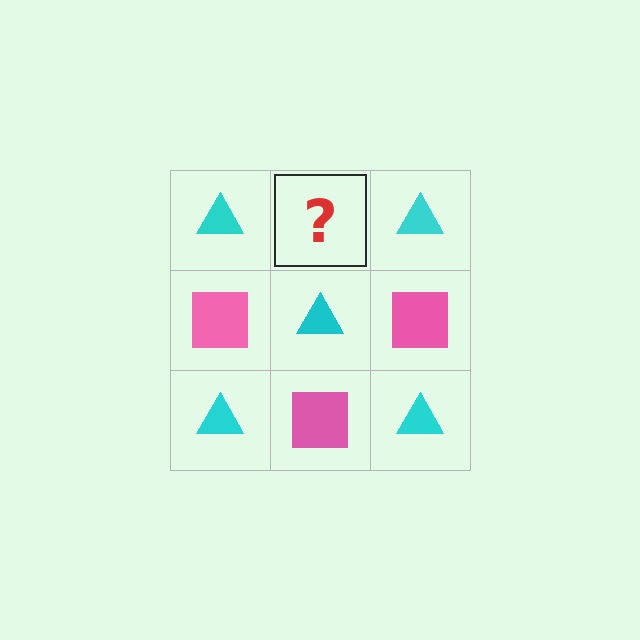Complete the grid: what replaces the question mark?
The question mark should be replaced with a pink square.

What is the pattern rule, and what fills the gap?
The rule is that it alternates cyan triangle and pink square in a checkerboard pattern. The gap should be filled with a pink square.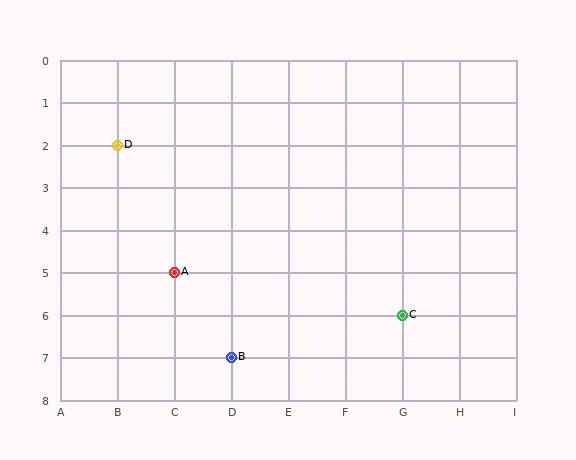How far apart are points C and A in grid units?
Points C and A are 4 columns and 1 row apart (about 4.1 grid units diagonally).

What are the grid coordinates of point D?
Point D is at grid coordinates (B, 2).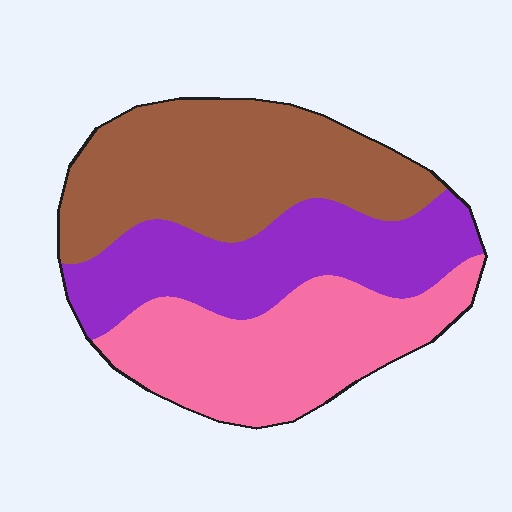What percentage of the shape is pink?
Pink takes up about one third (1/3) of the shape.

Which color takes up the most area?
Brown, at roughly 35%.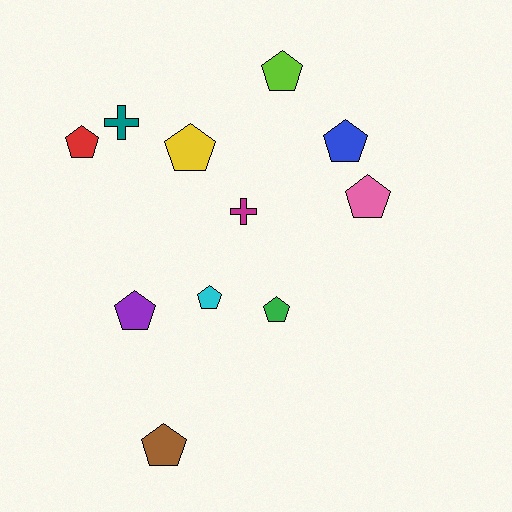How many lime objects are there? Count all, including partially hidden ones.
There is 1 lime object.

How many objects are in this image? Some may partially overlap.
There are 11 objects.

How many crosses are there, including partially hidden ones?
There are 2 crosses.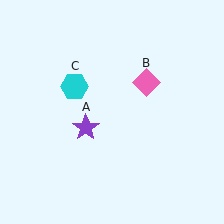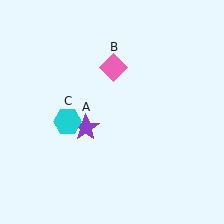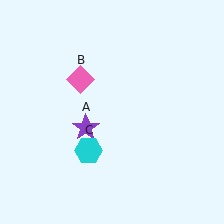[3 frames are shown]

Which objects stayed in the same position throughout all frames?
Purple star (object A) remained stationary.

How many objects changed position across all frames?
2 objects changed position: pink diamond (object B), cyan hexagon (object C).